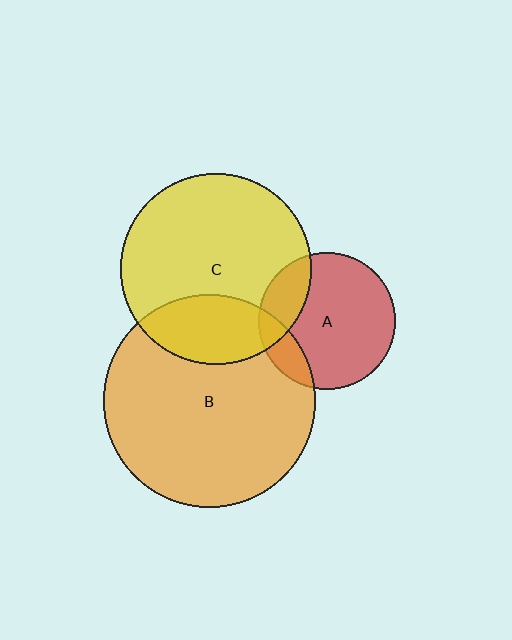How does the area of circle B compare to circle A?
Approximately 2.4 times.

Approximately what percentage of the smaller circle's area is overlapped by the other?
Approximately 25%.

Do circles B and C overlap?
Yes.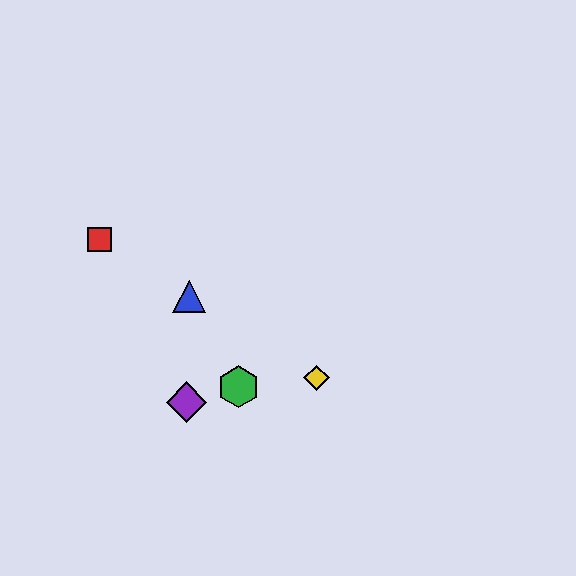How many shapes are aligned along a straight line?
3 shapes (the red square, the blue triangle, the yellow diamond) are aligned along a straight line.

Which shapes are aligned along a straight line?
The red square, the blue triangle, the yellow diamond are aligned along a straight line.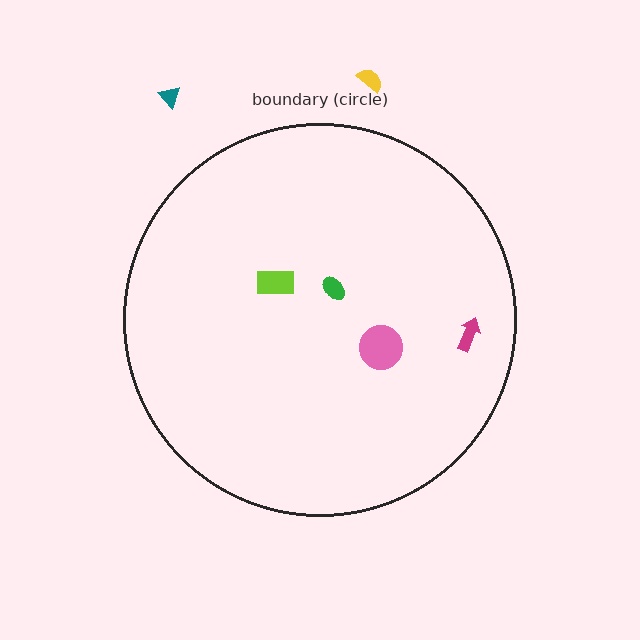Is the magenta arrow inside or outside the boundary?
Inside.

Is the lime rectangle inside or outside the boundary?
Inside.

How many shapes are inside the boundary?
4 inside, 2 outside.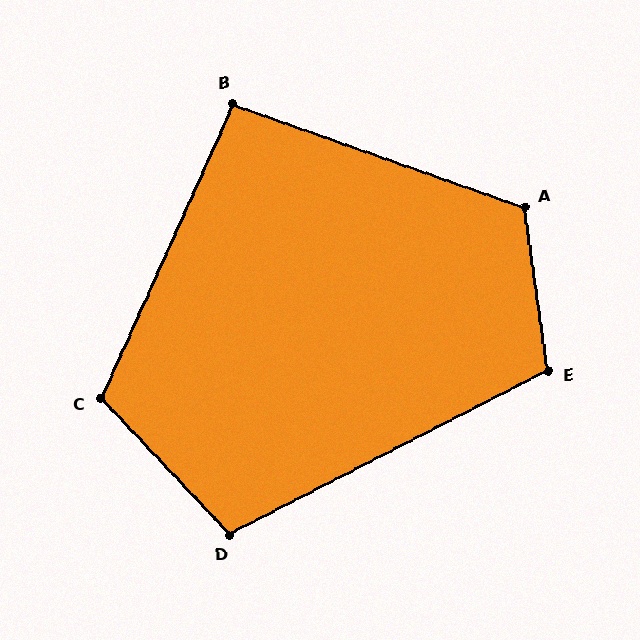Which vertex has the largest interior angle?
A, at approximately 118 degrees.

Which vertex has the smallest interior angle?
B, at approximately 95 degrees.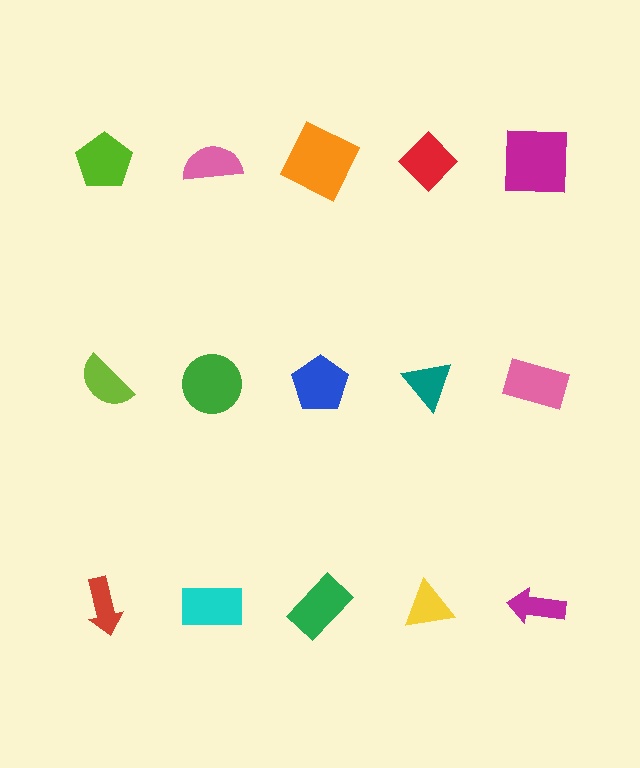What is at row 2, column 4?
A teal triangle.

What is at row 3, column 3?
A green rectangle.